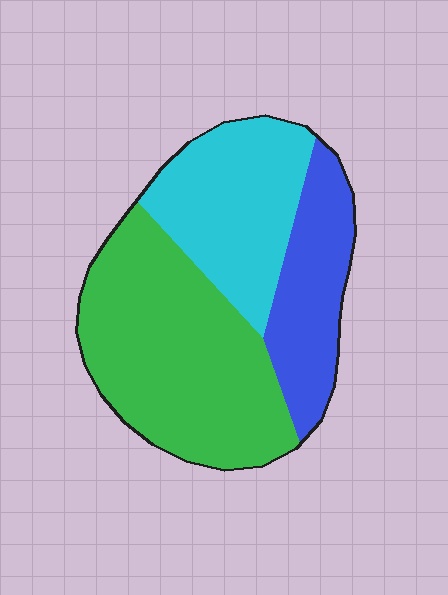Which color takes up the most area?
Green, at roughly 50%.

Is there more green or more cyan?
Green.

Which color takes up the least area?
Blue, at roughly 20%.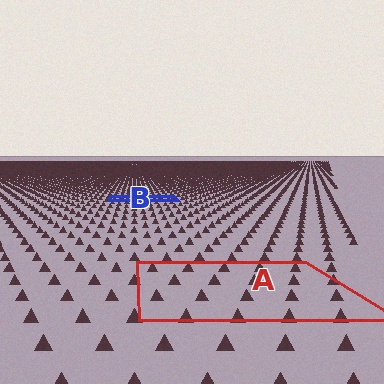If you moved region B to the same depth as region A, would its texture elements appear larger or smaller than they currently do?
They would appear larger. At a closer depth, the same texture elements are projected at a bigger on-screen size.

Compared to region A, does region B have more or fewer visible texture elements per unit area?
Region B has more texture elements per unit area — they are packed more densely because it is farther away.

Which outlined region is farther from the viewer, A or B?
Region B is farther from the viewer — the texture elements inside it appear smaller and more densely packed.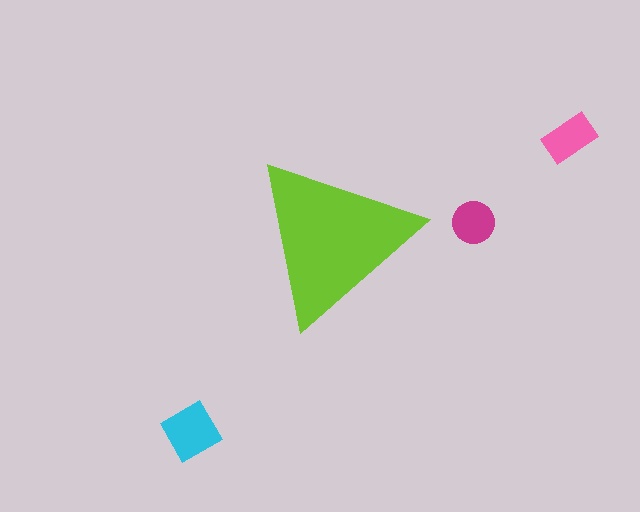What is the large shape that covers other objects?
A lime triangle.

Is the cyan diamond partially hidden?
No, the cyan diamond is fully visible.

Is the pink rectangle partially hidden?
No, the pink rectangle is fully visible.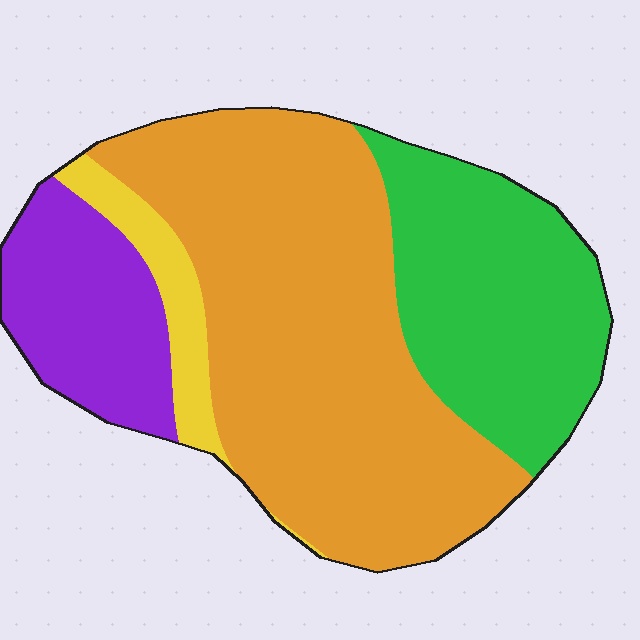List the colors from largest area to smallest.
From largest to smallest: orange, green, purple, yellow.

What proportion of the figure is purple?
Purple takes up about one sixth (1/6) of the figure.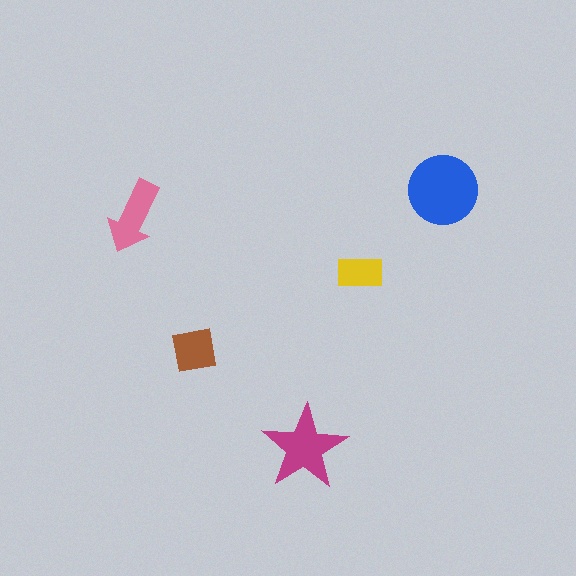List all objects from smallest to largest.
The yellow rectangle, the brown square, the pink arrow, the magenta star, the blue circle.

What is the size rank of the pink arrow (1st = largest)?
3rd.